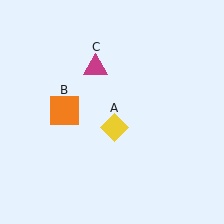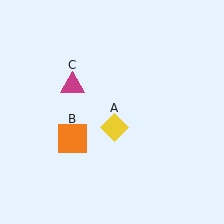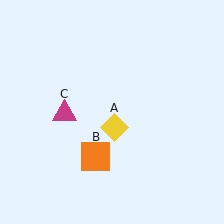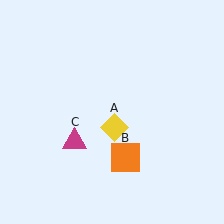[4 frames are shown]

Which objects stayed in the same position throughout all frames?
Yellow diamond (object A) remained stationary.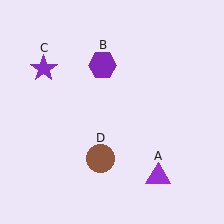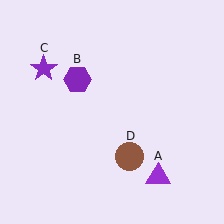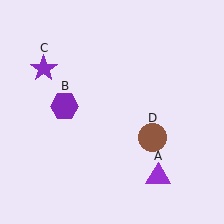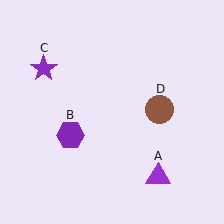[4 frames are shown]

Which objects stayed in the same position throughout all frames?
Purple triangle (object A) and purple star (object C) remained stationary.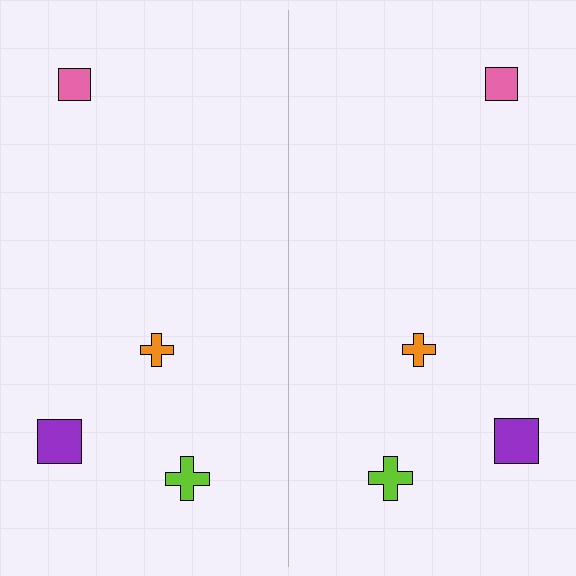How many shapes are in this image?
There are 8 shapes in this image.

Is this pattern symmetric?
Yes, this pattern has bilateral (reflection) symmetry.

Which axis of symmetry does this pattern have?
The pattern has a vertical axis of symmetry running through the center of the image.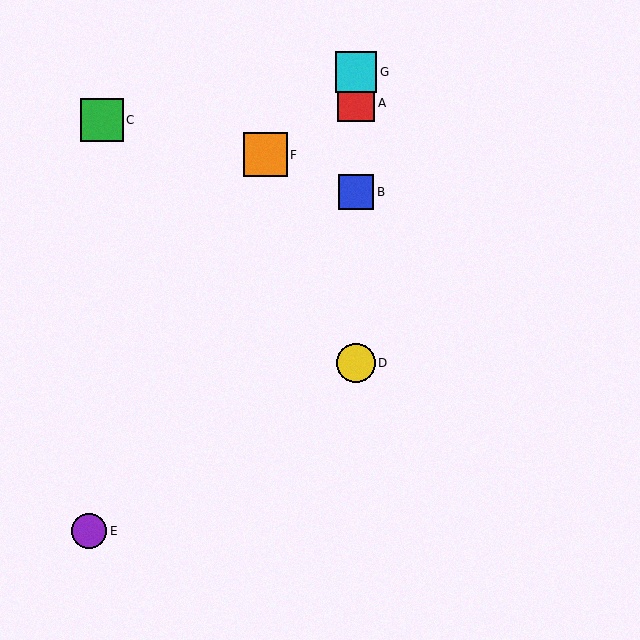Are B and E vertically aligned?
No, B is at x≈356 and E is at x≈89.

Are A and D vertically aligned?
Yes, both are at x≈356.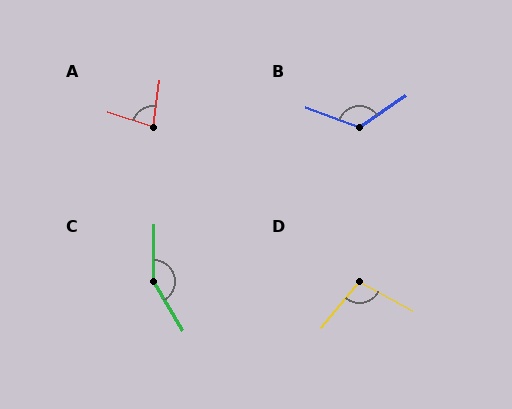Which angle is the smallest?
A, at approximately 79 degrees.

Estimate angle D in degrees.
Approximately 102 degrees.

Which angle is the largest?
C, at approximately 148 degrees.